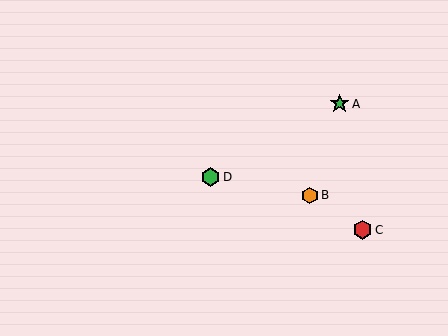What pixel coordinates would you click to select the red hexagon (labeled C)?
Click at (363, 230) to select the red hexagon C.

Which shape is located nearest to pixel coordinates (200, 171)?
The green hexagon (labeled D) at (211, 177) is nearest to that location.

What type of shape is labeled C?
Shape C is a red hexagon.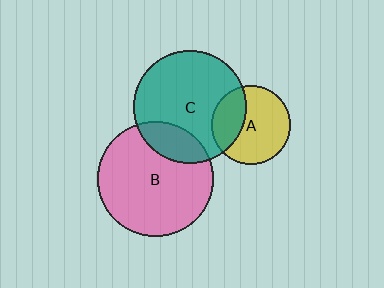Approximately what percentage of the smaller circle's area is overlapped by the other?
Approximately 20%.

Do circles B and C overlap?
Yes.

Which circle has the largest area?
Circle B (pink).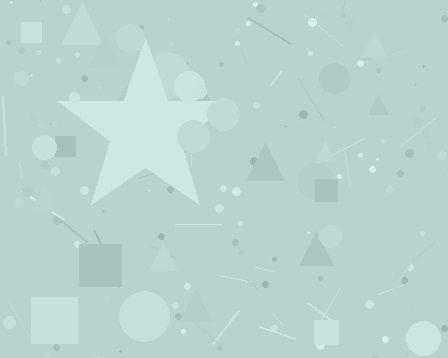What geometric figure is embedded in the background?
A star is embedded in the background.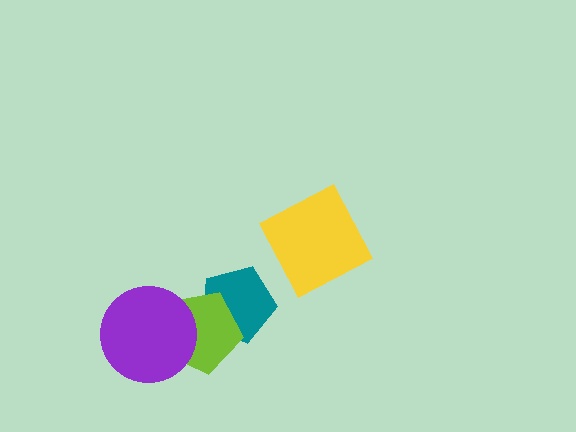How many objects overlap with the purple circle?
1 object overlaps with the purple circle.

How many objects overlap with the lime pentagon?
2 objects overlap with the lime pentagon.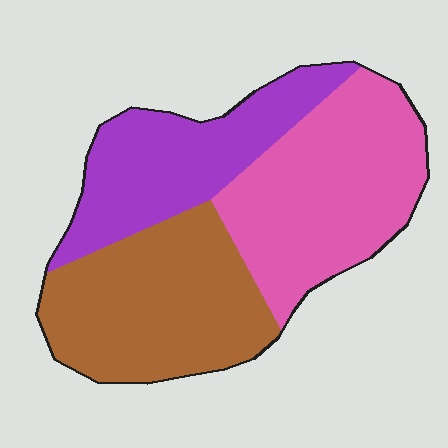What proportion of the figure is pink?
Pink takes up about three eighths (3/8) of the figure.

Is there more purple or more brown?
Brown.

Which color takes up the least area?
Purple, at roughly 25%.